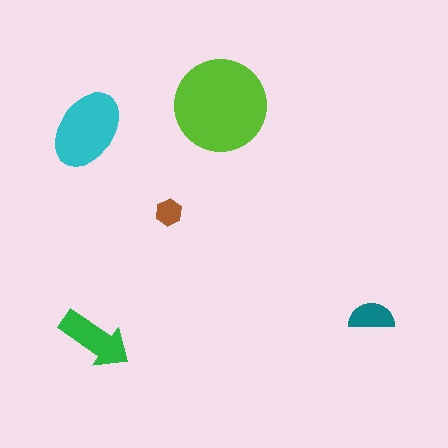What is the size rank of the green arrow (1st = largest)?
3rd.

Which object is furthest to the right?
The teal semicircle is rightmost.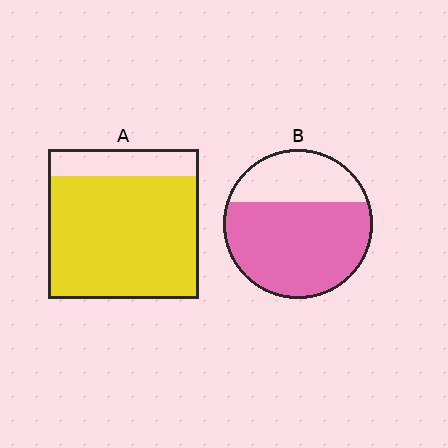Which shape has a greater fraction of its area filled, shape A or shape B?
Shape A.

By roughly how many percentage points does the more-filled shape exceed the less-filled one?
By roughly 15 percentage points (A over B).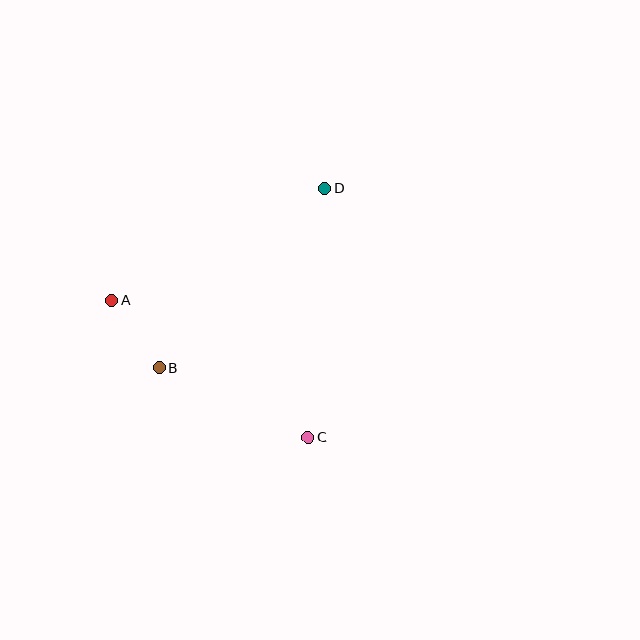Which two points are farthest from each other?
Points C and D are farthest from each other.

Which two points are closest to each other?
Points A and B are closest to each other.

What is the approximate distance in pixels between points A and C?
The distance between A and C is approximately 240 pixels.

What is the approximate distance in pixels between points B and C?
The distance between B and C is approximately 165 pixels.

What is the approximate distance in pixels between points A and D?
The distance between A and D is approximately 241 pixels.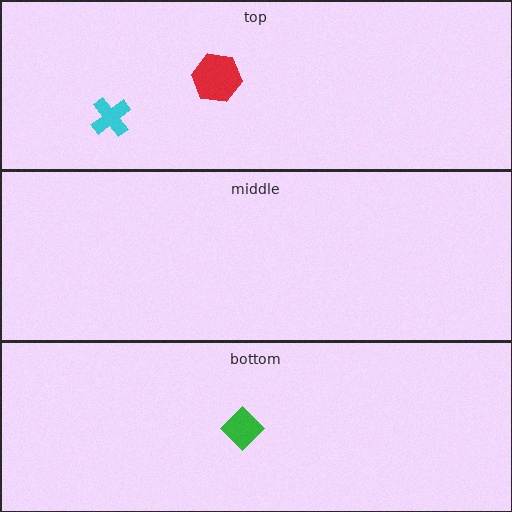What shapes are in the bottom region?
The green diamond.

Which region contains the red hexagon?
The top region.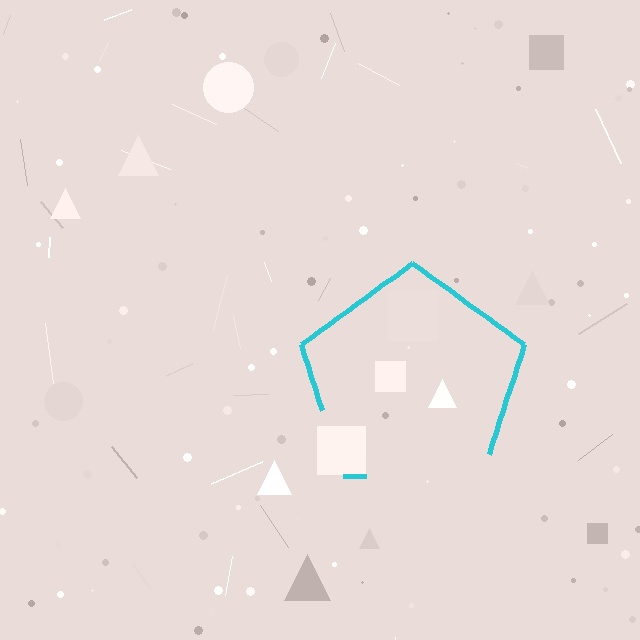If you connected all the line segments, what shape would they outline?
They would outline a pentagon.